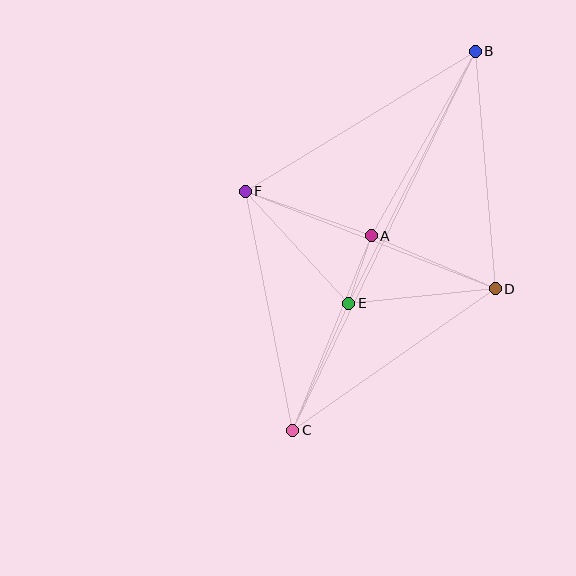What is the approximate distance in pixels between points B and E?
The distance between B and E is approximately 282 pixels.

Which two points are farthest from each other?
Points B and C are farthest from each other.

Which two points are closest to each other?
Points A and E are closest to each other.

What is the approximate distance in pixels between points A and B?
The distance between A and B is approximately 212 pixels.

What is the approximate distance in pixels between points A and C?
The distance between A and C is approximately 210 pixels.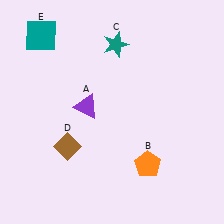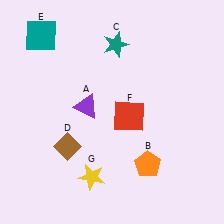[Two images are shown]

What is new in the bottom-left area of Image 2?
A yellow star (G) was added in the bottom-left area of Image 2.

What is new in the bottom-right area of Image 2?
A red square (F) was added in the bottom-right area of Image 2.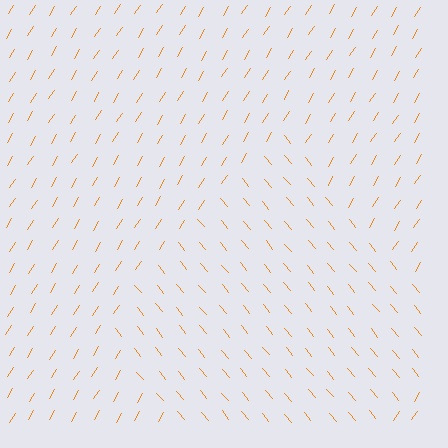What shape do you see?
I see a diamond.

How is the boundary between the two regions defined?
The boundary is defined purely by a change in line orientation (approximately 71 degrees difference). All lines are the same color and thickness.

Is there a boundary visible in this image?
Yes, there is a texture boundary formed by a change in line orientation.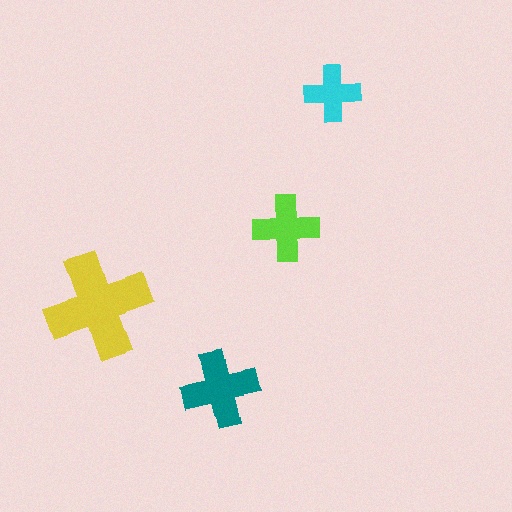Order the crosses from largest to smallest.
the yellow one, the teal one, the lime one, the cyan one.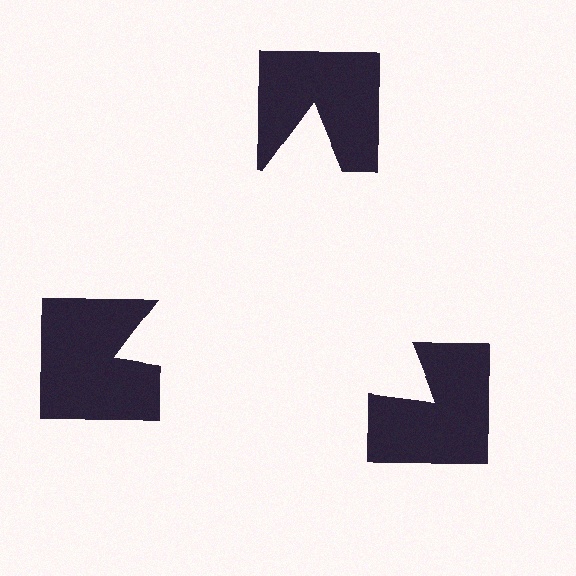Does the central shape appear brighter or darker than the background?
It typically appears slightly brighter than the background, even though no actual brightness change is drawn.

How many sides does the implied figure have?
3 sides.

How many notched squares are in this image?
There are 3 — one at each vertex of the illusory triangle.